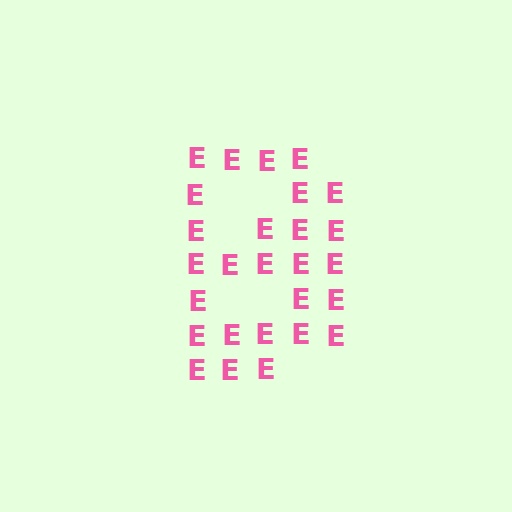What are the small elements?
The small elements are letter E's.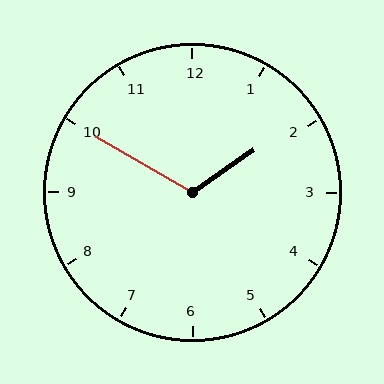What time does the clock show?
1:50.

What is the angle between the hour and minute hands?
Approximately 115 degrees.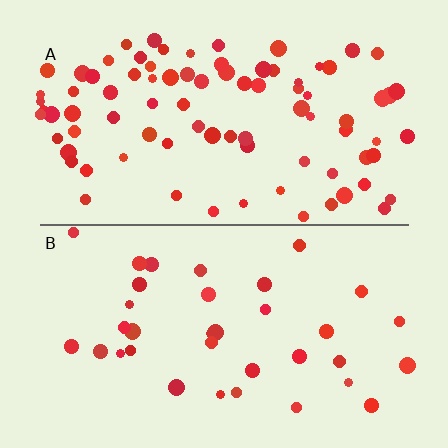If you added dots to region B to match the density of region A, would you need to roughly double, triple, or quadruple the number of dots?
Approximately double.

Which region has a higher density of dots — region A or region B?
A (the top).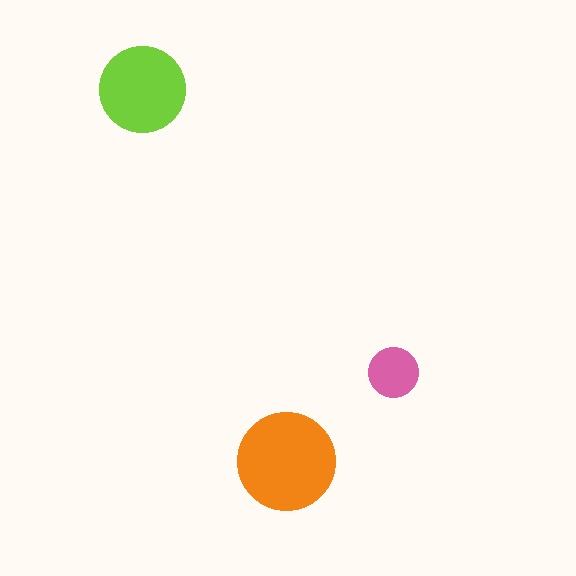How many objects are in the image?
There are 3 objects in the image.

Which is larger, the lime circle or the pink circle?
The lime one.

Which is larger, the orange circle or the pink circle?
The orange one.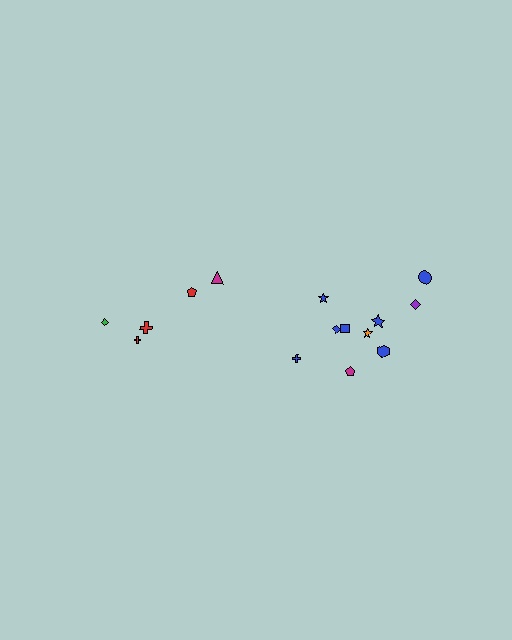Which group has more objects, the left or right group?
The right group.